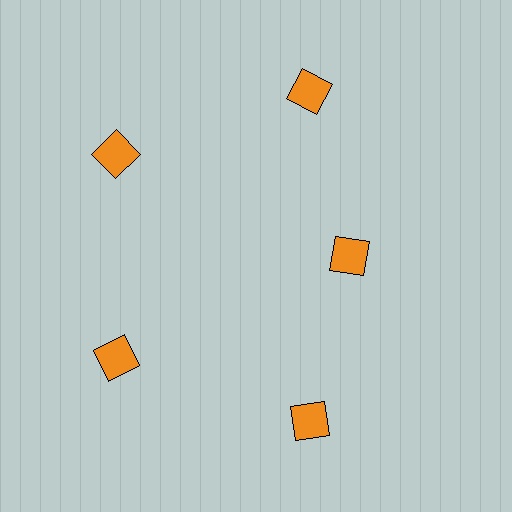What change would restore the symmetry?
The symmetry would be restored by moving it outward, back onto the ring so that all 5 diamonds sit at equal angles and equal distance from the center.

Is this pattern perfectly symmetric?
No. The 5 orange diamonds are arranged in a ring, but one element near the 3 o'clock position is pulled inward toward the center, breaking the 5-fold rotational symmetry.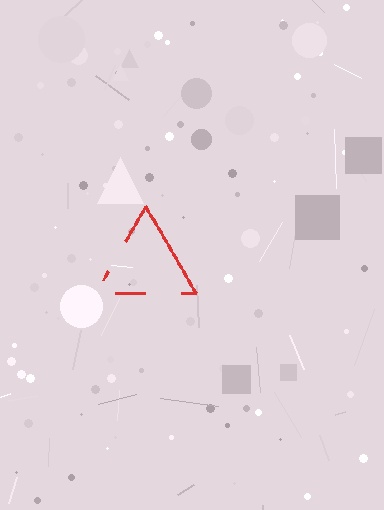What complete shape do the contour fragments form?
The contour fragments form a triangle.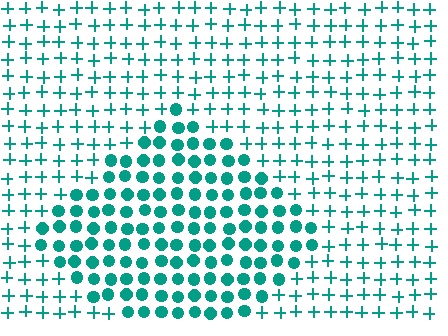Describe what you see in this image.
The image is filled with small teal elements arranged in a uniform grid. A diamond-shaped region contains circles, while the surrounding area contains plus signs. The boundary is defined purely by the change in element shape.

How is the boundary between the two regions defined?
The boundary is defined by a change in element shape: circles inside vs. plus signs outside. All elements share the same color and spacing.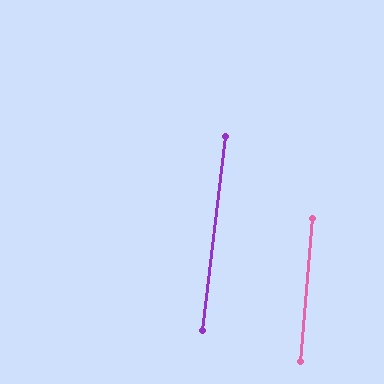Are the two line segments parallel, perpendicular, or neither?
Parallel — their directions differ by only 1.9°.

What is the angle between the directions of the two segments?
Approximately 2 degrees.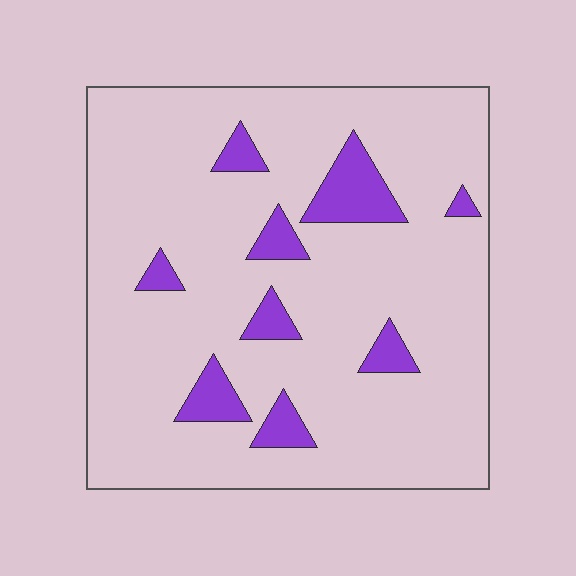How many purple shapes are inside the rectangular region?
9.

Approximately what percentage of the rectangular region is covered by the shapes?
Approximately 10%.